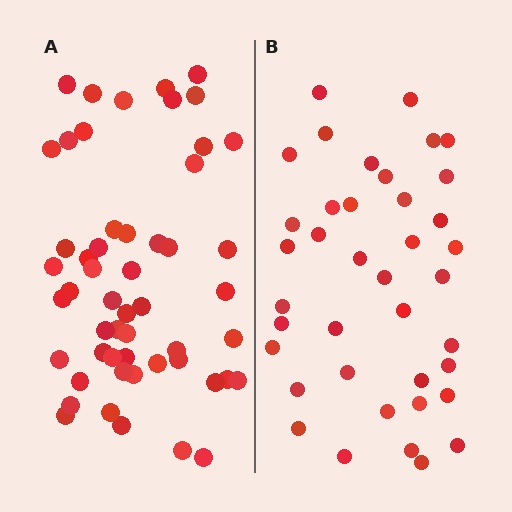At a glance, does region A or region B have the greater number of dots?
Region A (the left region) has more dots.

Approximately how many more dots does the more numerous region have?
Region A has approximately 15 more dots than region B.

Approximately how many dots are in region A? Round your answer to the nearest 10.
About 50 dots. (The exact count is 53, which rounds to 50.)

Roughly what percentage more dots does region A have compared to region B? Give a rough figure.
About 35% more.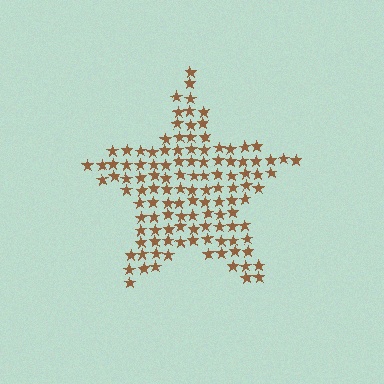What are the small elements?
The small elements are stars.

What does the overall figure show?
The overall figure shows a star.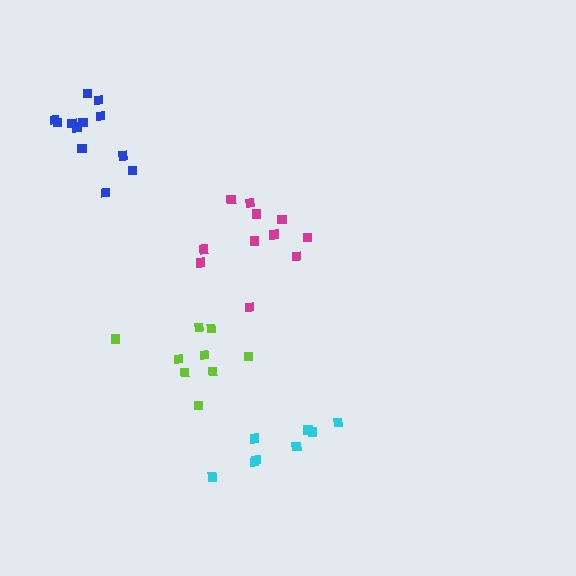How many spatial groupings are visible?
There are 4 spatial groupings.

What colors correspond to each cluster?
The clusters are colored: cyan, magenta, lime, blue.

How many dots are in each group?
Group 1: 8 dots, Group 2: 11 dots, Group 3: 9 dots, Group 4: 12 dots (40 total).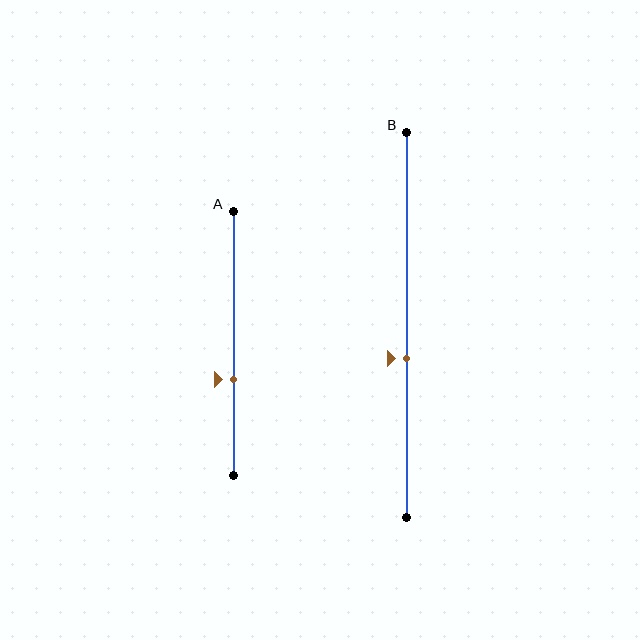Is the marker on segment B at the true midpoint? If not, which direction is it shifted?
No, the marker on segment B is shifted downward by about 9% of the segment length.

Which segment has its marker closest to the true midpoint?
Segment B has its marker closest to the true midpoint.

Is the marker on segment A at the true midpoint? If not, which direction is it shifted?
No, the marker on segment A is shifted downward by about 14% of the segment length.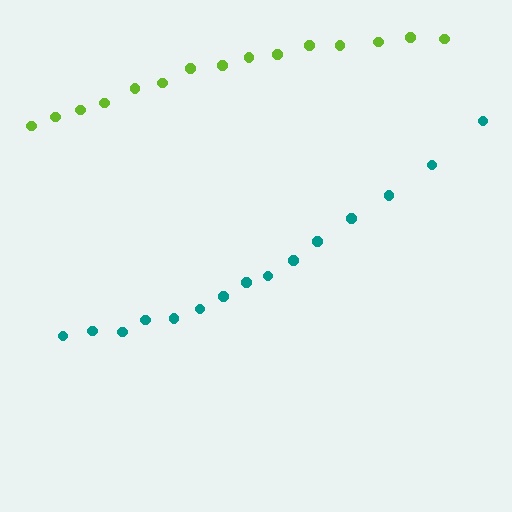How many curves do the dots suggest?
There are 2 distinct paths.